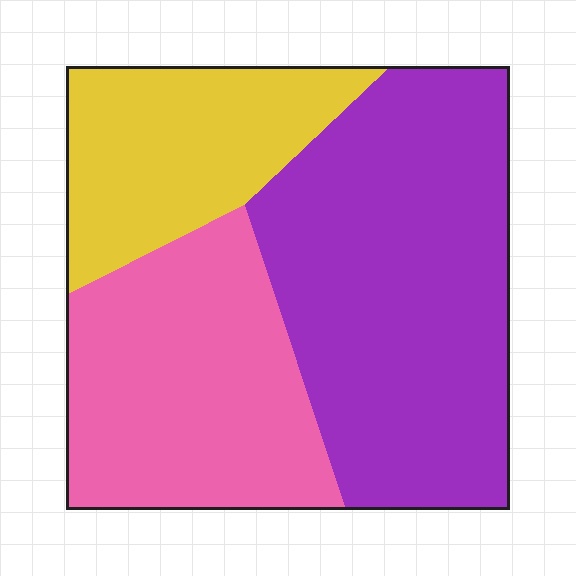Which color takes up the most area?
Purple, at roughly 45%.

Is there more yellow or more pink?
Pink.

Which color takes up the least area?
Yellow, at roughly 20%.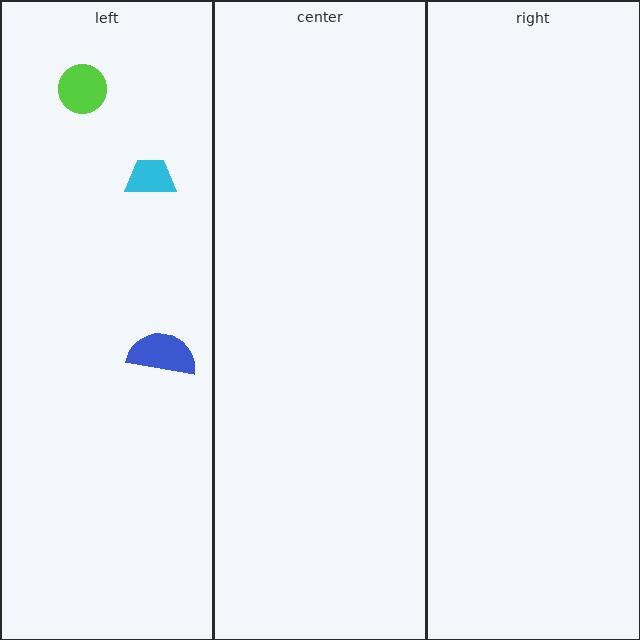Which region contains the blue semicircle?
The left region.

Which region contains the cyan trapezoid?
The left region.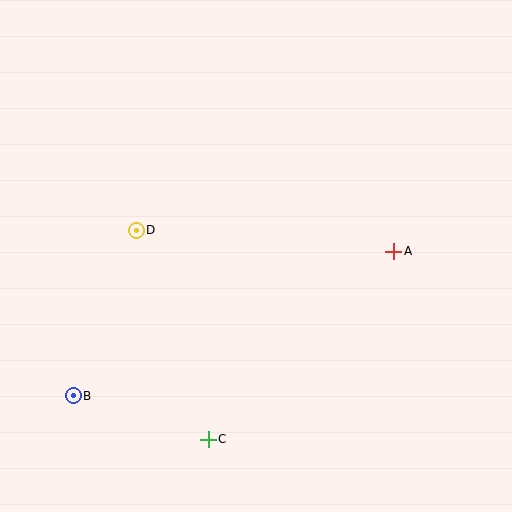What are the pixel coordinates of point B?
Point B is at (73, 396).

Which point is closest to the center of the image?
Point D at (136, 230) is closest to the center.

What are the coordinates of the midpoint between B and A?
The midpoint between B and A is at (233, 324).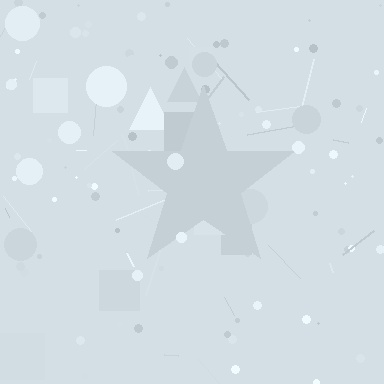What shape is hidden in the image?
A star is hidden in the image.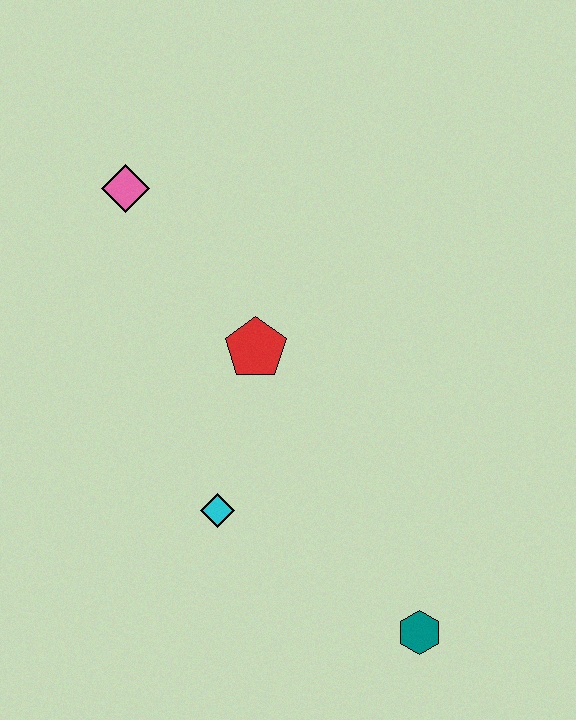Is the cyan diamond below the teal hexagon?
No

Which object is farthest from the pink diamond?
The teal hexagon is farthest from the pink diamond.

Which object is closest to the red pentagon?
The cyan diamond is closest to the red pentagon.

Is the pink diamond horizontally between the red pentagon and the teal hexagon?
No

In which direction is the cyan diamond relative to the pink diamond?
The cyan diamond is below the pink diamond.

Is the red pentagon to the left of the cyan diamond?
No